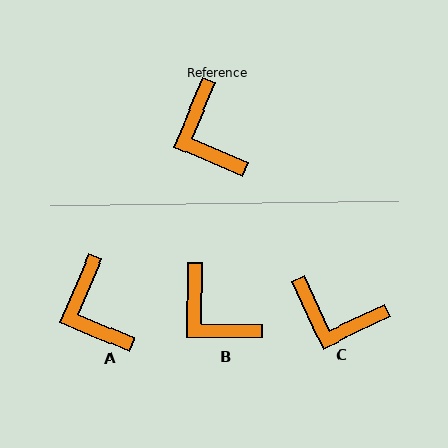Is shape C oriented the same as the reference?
No, it is off by about 48 degrees.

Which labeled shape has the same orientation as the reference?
A.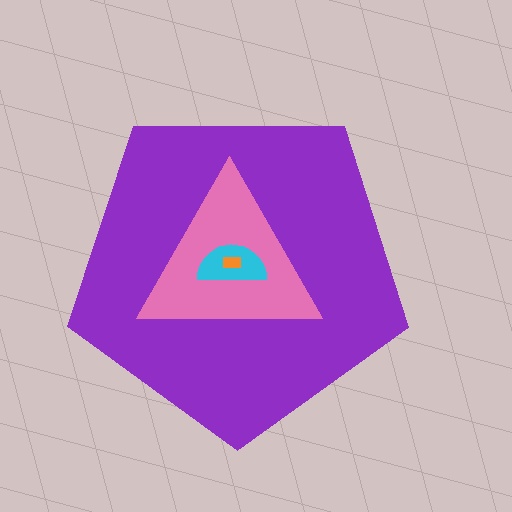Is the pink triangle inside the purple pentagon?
Yes.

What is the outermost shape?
The purple pentagon.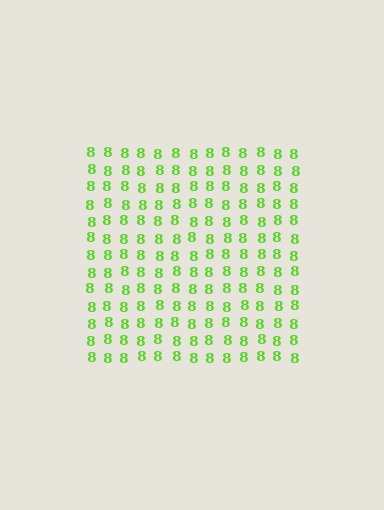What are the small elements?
The small elements are digit 8's.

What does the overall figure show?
The overall figure shows a square.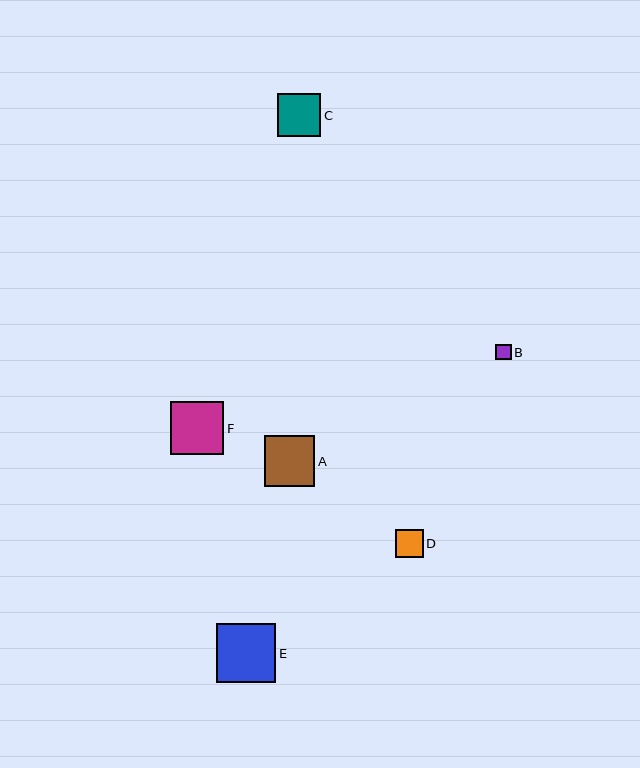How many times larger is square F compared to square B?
Square F is approximately 3.4 times the size of square B.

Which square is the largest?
Square E is the largest with a size of approximately 59 pixels.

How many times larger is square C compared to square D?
Square C is approximately 1.5 times the size of square D.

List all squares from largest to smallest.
From largest to smallest: E, F, A, C, D, B.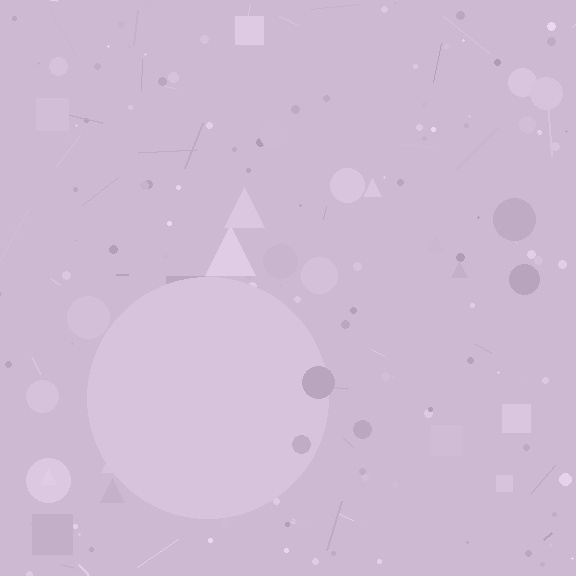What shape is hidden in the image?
A circle is hidden in the image.